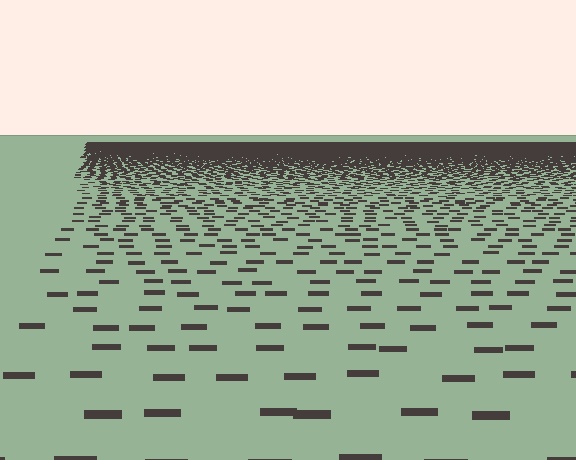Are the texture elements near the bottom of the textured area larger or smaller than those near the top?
Larger. Near the bottom, elements are closer to the viewer and appear at a bigger on-screen size.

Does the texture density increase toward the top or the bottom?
Density increases toward the top.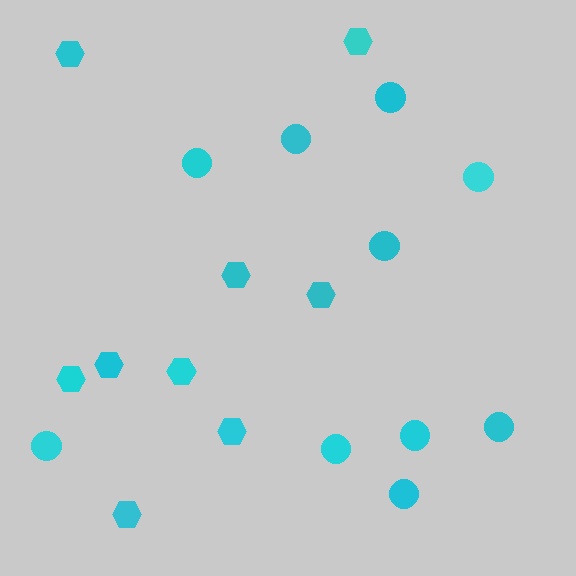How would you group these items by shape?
There are 2 groups: one group of hexagons (9) and one group of circles (10).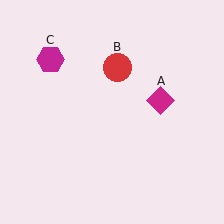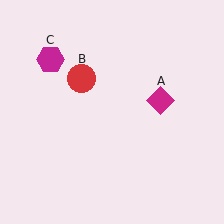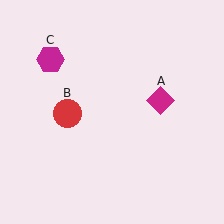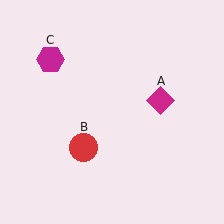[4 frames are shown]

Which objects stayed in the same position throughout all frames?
Magenta diamond (object A) and magenta hexagon (object C) remained stationary.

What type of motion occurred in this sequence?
The red circle (object B) rotated counterclockwise around the center of the scene.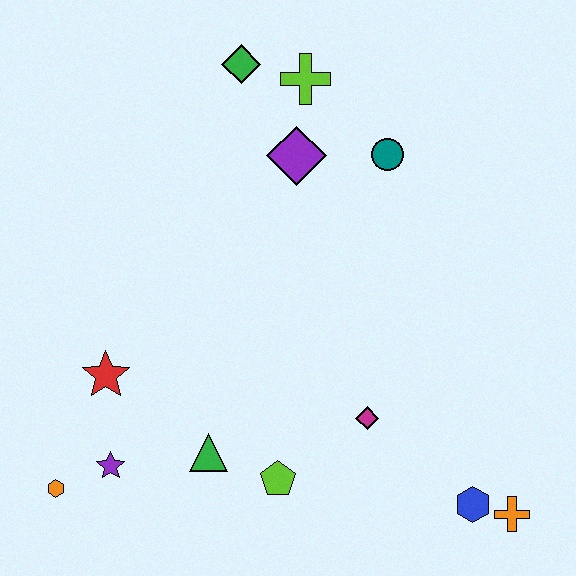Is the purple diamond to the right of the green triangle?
Yes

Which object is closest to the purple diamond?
The lime cross is closest to the purple diamond.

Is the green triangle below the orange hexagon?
No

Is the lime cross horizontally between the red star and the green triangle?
No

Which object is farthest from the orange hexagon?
The lime cross is farthest from the orange hexagon.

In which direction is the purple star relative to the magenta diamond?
The purple star is to the left of the magenta diamond.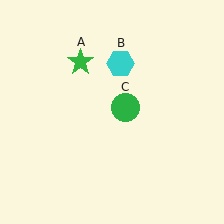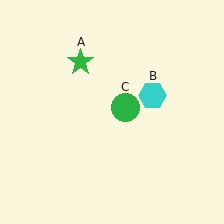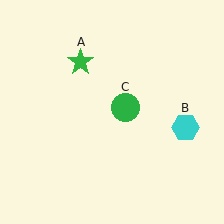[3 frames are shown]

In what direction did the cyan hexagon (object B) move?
The cyan hexagon (object B) moved down and to the right.